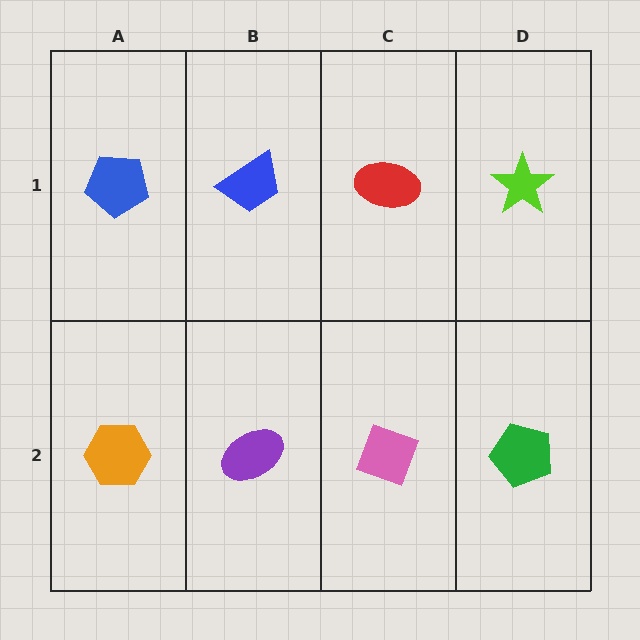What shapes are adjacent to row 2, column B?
A blue trapezoid (row 1, column B), an orange hexagon (row 2, column A), a pink diamond (row 2, column C).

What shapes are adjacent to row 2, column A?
A blue pentagon (row 1, column A), a purple ellipse (row 2, column B).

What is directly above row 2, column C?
A red ellipse.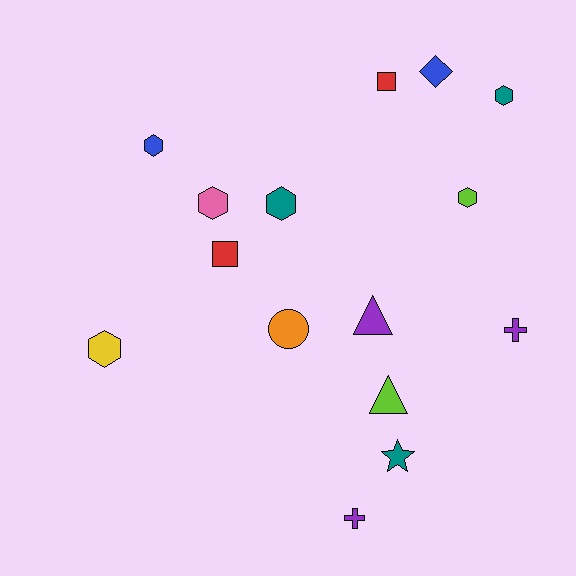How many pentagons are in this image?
There are no pentagons.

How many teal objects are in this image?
There are 3 teal objects.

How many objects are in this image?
There are 15 objects.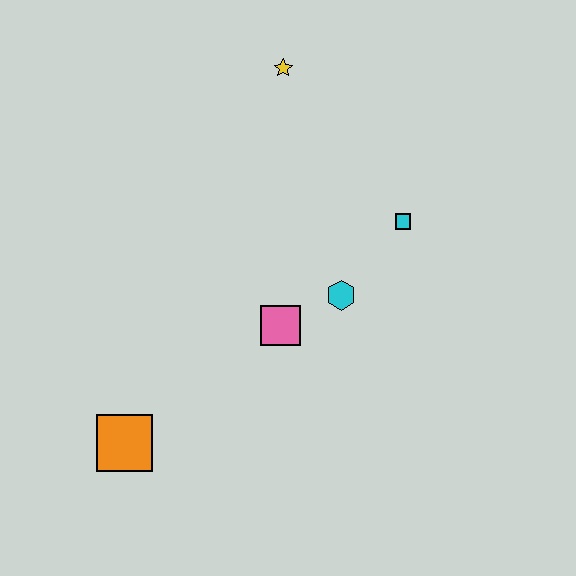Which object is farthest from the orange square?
The yellow star is farthest from the orange square.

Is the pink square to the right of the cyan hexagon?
No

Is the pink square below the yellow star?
Yes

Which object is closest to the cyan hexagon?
The pink square is closest to the cyan hexagon.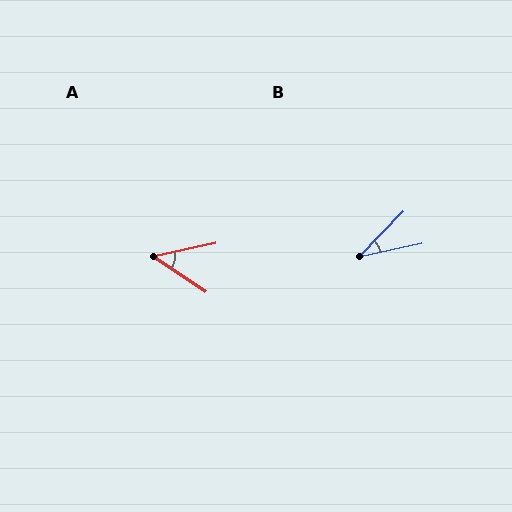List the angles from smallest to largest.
B (33°), A (47°).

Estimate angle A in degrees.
Approximately 47 degrees.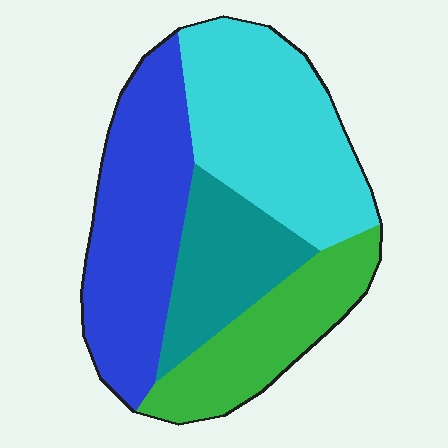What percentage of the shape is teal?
Teal covers about 15% of the shape.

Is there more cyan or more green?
Cyan.